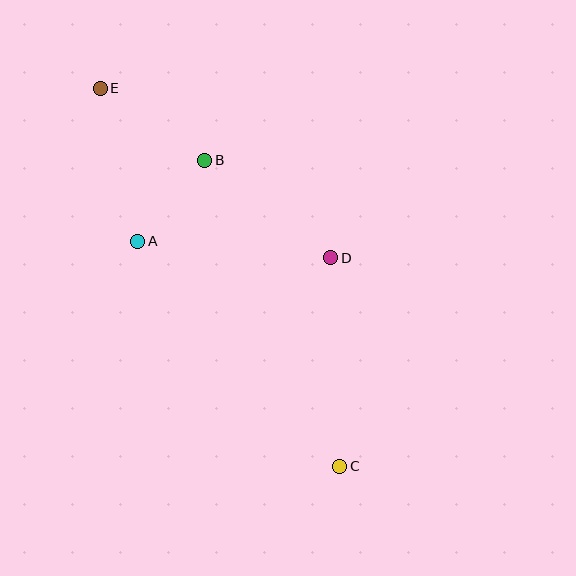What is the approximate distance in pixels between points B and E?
The distance between B and E is approximately 127 pixels.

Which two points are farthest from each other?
Points C and E are farthest from each other.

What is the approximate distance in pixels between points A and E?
The distance between A and E is approximately 158 pixels.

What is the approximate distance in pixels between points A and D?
The distance between A and D is approximately 194 pixels.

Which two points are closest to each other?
Points A and B are closest to each other.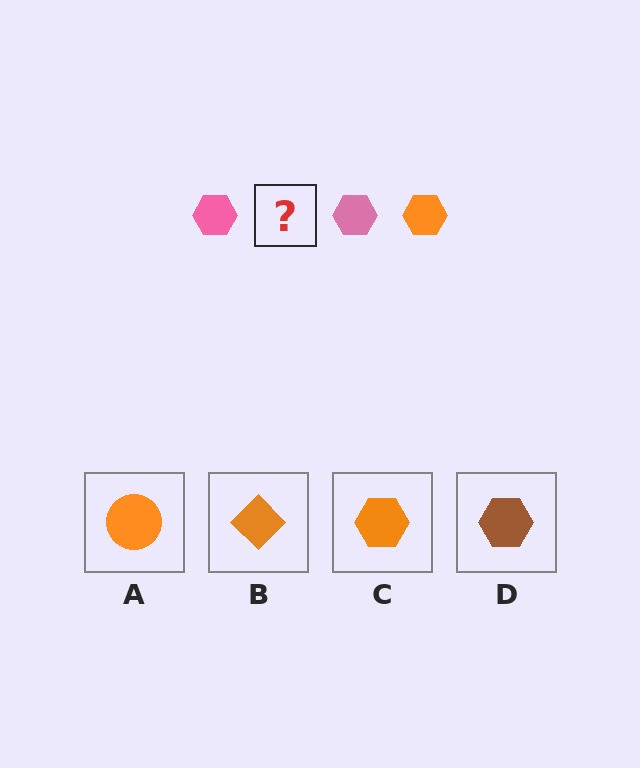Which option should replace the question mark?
Option C.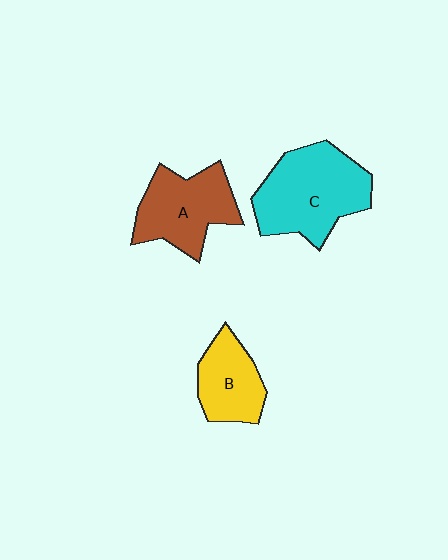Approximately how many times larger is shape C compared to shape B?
Approximately 1.7 times.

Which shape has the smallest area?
Shape B (yellow).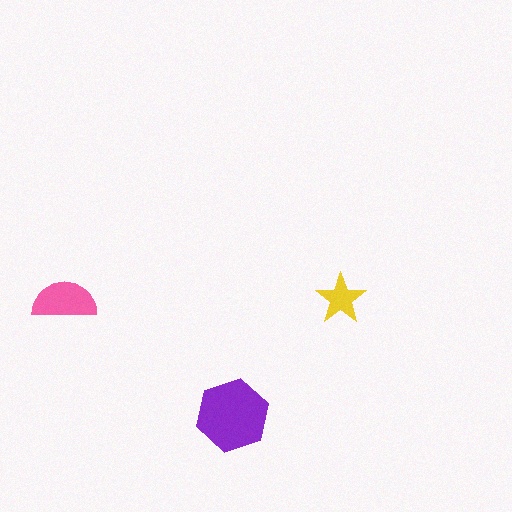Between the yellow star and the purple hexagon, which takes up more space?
The purple hexagon.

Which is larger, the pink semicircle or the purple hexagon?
The purple hexagon.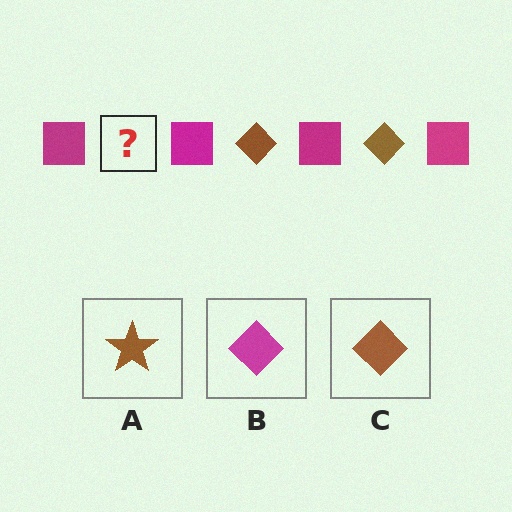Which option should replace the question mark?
Option C.